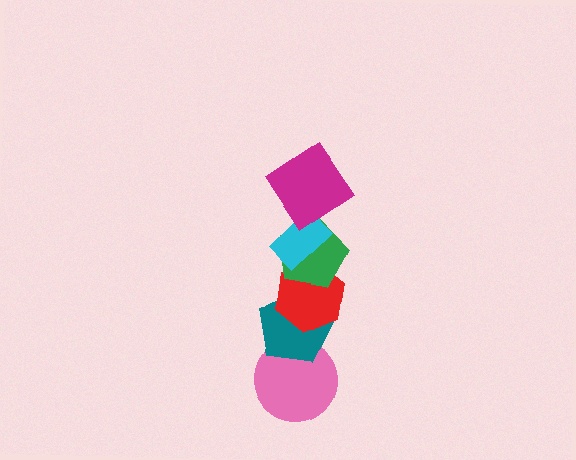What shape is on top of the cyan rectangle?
The magenta diamond is on top of the cyan rectangle.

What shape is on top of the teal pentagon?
The red hexagon is on top of the teal pentagon.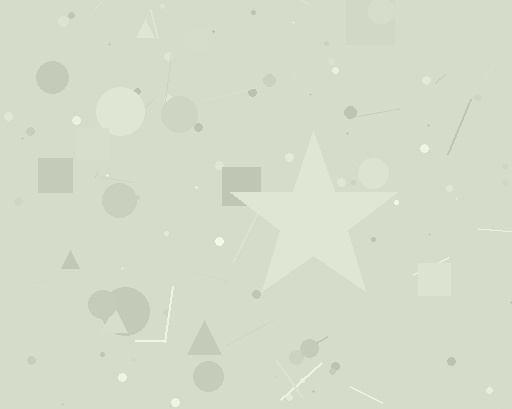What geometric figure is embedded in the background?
A star is embedded in the background.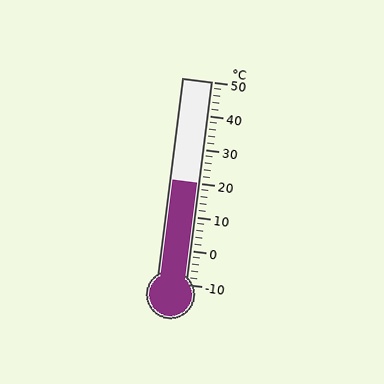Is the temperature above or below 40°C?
The temperature is below 40°C.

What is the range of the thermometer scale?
The thermometer scale ranges from -10°C to 50°C.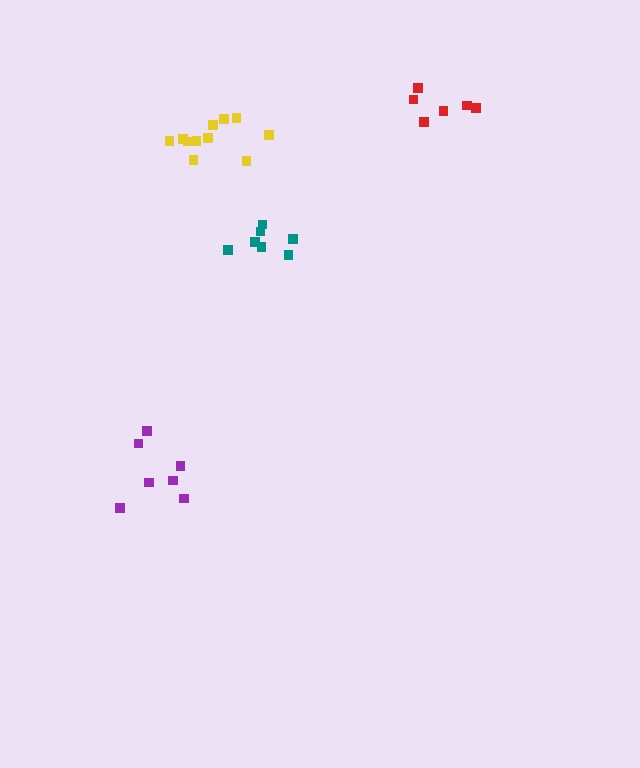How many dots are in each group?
Group 1: 7 dots, Group 2: 6 dots, Group 3: 7 dots, Group 4: 11 dots (31 total).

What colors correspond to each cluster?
The clusters are colored: teal, red, purple, yellow.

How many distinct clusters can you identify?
There are 4 distinct clusters.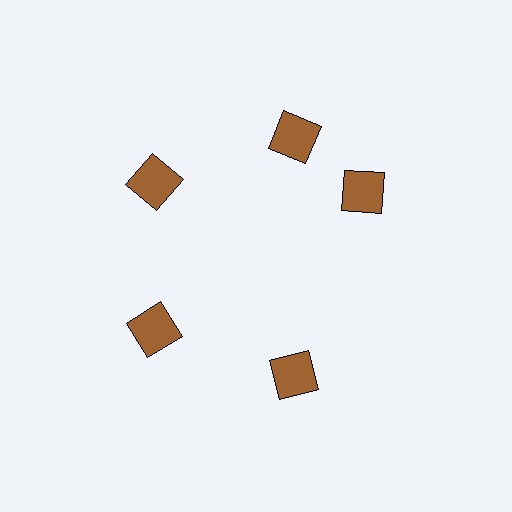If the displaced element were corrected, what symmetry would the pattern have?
It would have 5-fold rotational symmetry — the pattern would map onto itself every 72 degrees.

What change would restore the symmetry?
The symmetry would be restored by rotating it back into even spacing with its neighbors so that all 5 squares sit at equal angles and equal distance from the center.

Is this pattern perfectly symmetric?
No. The 5 brown squares are arranged in a ring, but one element near the 3 o'clock position is rotated out of alignment along the ring, breaking the 5-fold rotational symmetry.